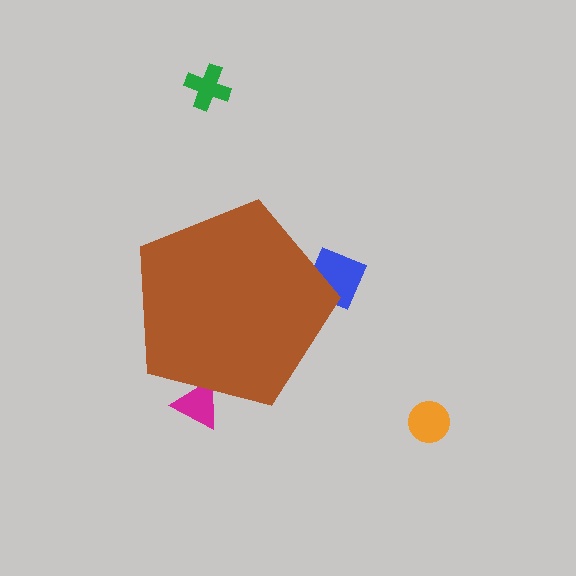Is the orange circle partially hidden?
No, the orange circle is fully visible.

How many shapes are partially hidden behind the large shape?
2 shapes are partially hidden.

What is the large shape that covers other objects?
A brown pentagon.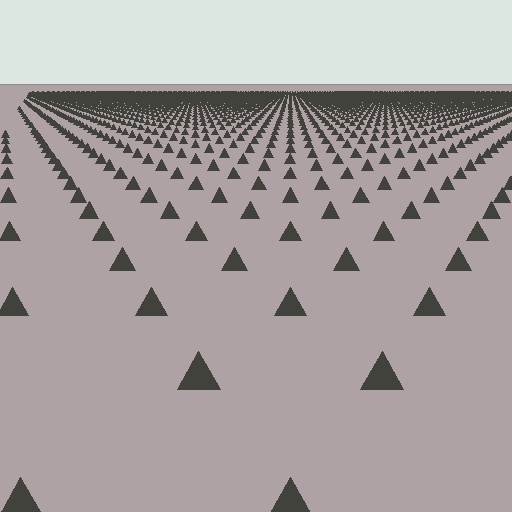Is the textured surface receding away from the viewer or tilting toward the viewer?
The surface is receding away from the viewer. Texture elements get smaller and denser toward the top.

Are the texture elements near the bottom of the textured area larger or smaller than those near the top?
Larger. Near the bottom, elements are closer to the viewer and appear at a bigger on-screen size.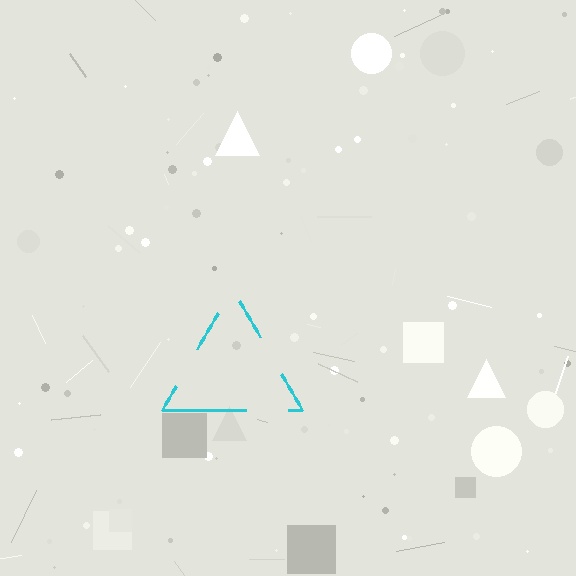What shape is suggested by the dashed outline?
The dashed outline suggests a triangle.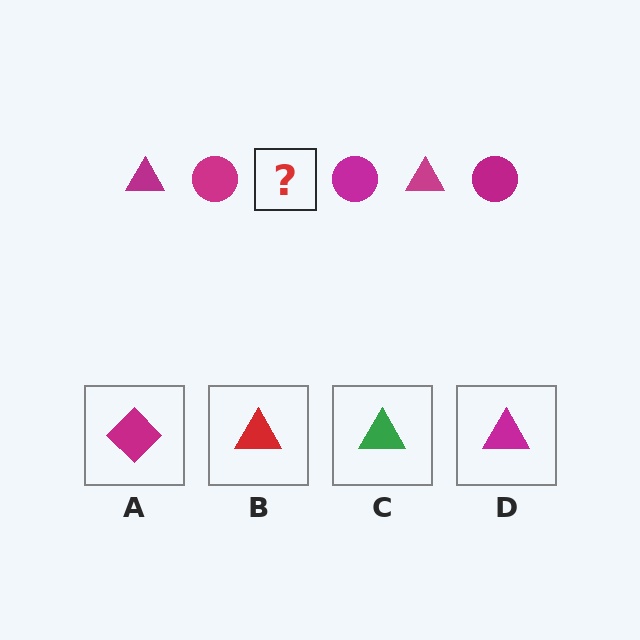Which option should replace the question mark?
Option D.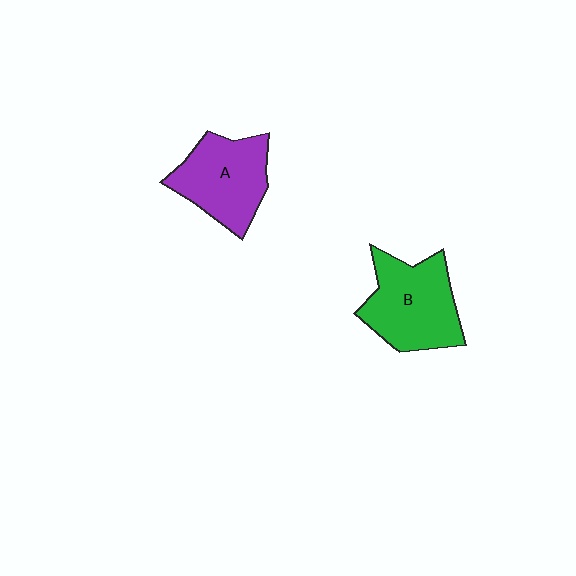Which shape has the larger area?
Shape B (green).